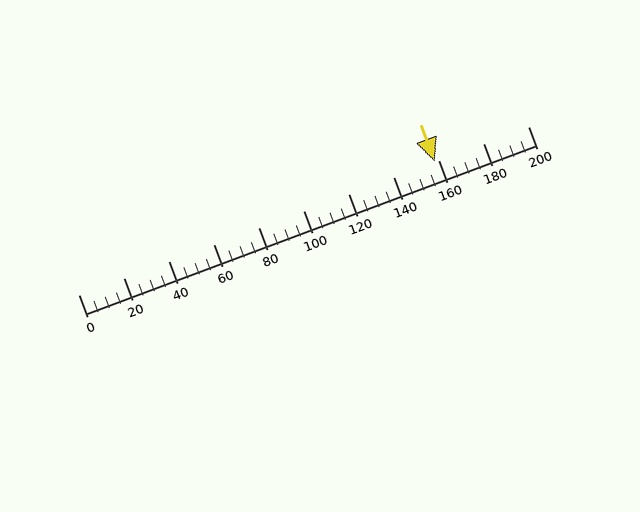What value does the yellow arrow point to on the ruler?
The yellow arrow points to approximately 159.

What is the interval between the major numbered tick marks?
The major tick marks are spaced 20 units apart.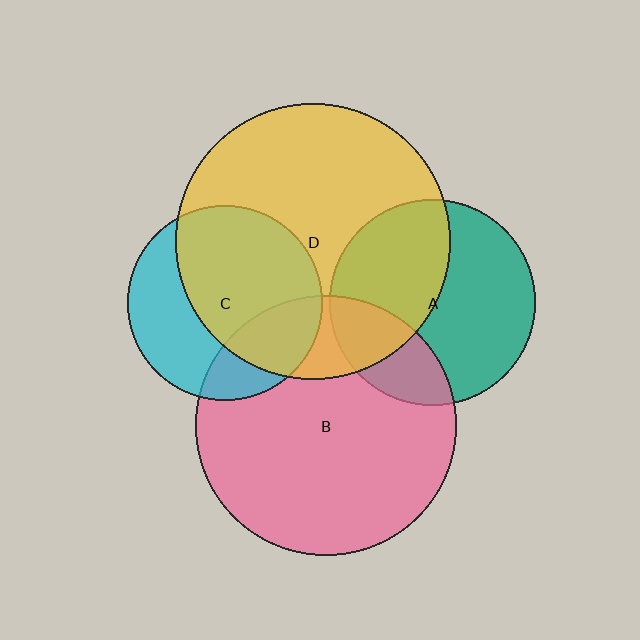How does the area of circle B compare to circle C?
Approximately 1.8 times.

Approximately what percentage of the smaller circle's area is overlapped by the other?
Approximately 25%.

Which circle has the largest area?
Circle D (yellow).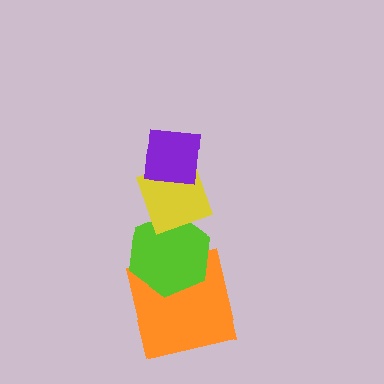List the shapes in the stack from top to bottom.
From top to bottom: the purple square, the yellow diamond, the lime hexagon, the orange square.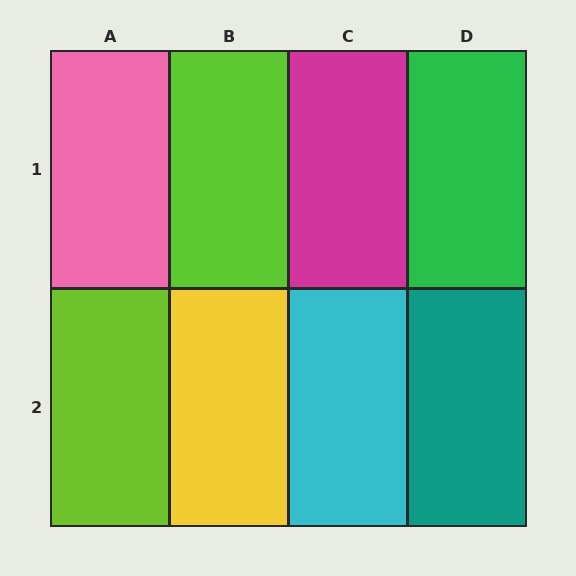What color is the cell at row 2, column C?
Cyan.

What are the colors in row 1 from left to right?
Pink, lime, magenta, green.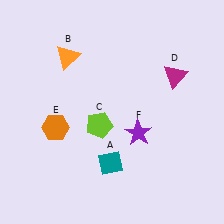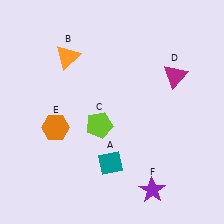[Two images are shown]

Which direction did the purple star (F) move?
The purple star (F) moved down.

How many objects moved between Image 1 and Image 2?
1 object moved between the two images.